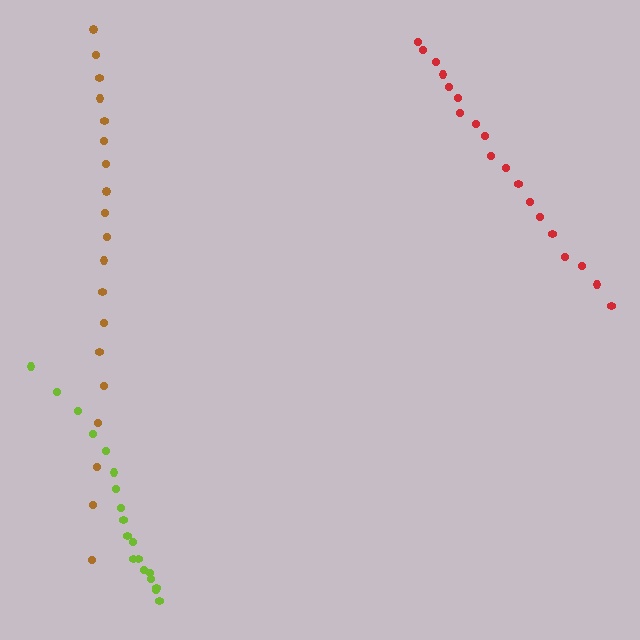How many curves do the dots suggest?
There are 3 distinct paths.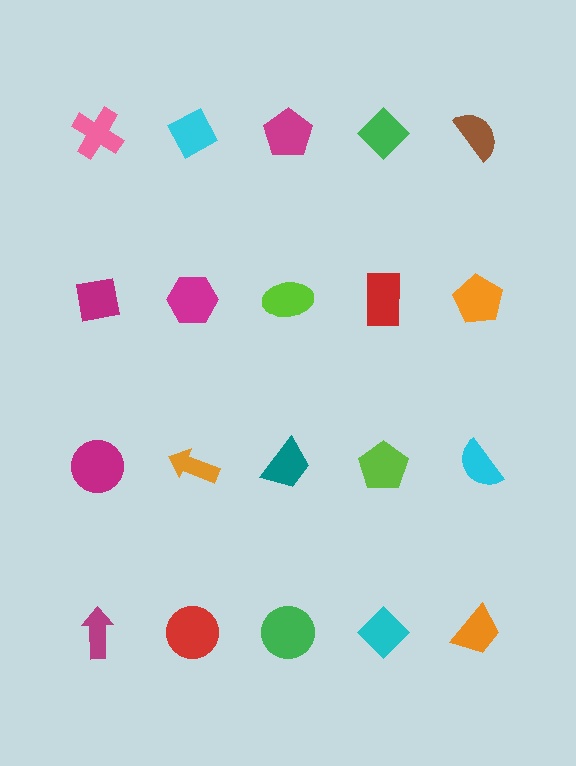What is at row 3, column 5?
A cyan semicircle.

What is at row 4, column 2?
A red circle.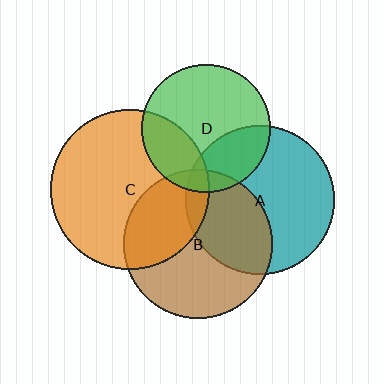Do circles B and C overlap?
Yes.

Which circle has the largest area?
Circle C (orange).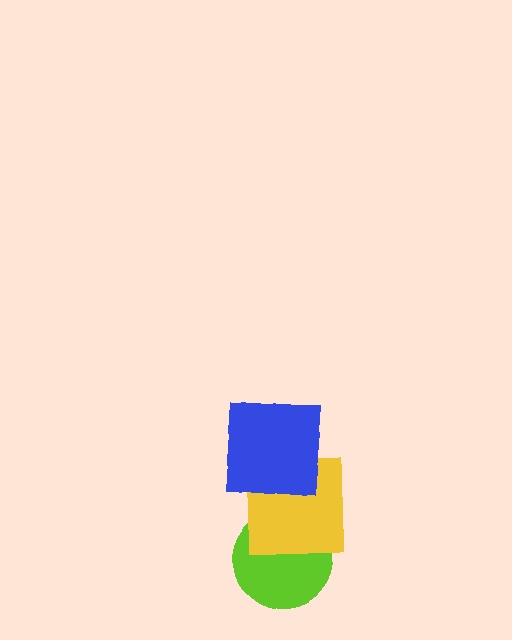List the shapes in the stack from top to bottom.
From top to bottom: the blue square, the yellow square, the lime circle.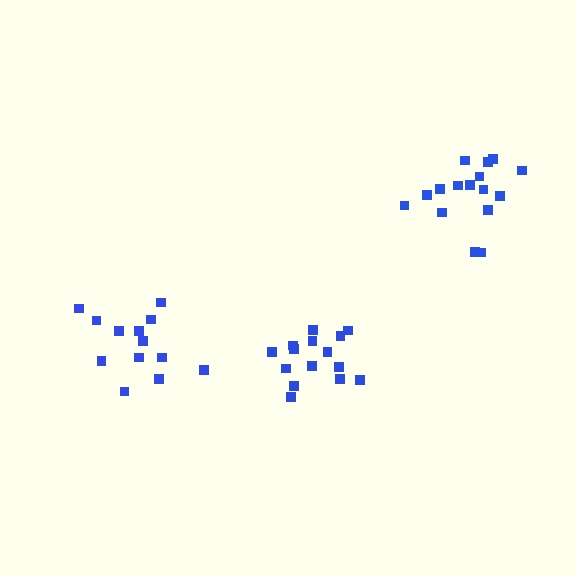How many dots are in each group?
Group 1: 15 dots, Group 2: 13 dots, Group 3: 16 dots (44 total).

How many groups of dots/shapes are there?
There are 3 groups.